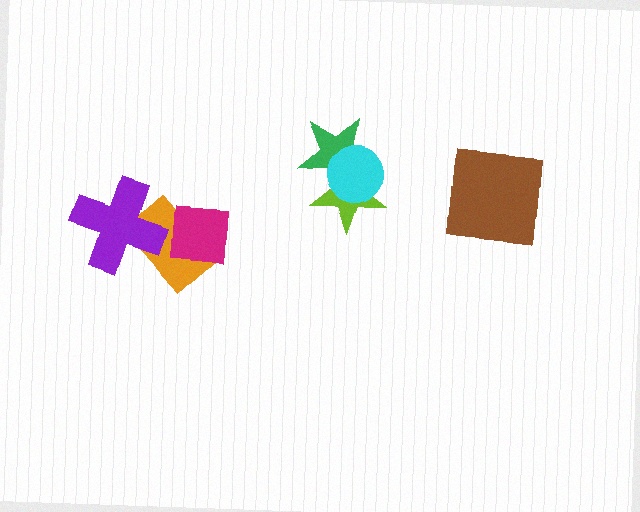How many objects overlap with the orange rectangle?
2 objects overlap with the orange rectangle.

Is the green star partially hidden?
Yes, it is partially covered by another shape.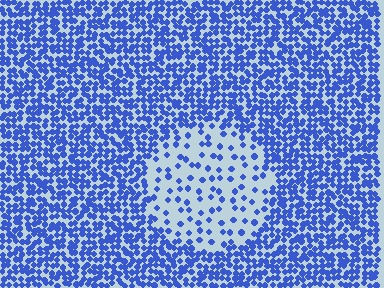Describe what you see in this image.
The image contains small blue elements arranged at two different densities. A circle-shaped region is visible where the elements are less densely packed than the surrounding area.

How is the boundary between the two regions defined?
The boundary is defined by a change in element density (approximately 3.1x ratio). All elements are the same color, size, and shape.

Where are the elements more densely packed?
The elements are more densely packed outside the circle boundary.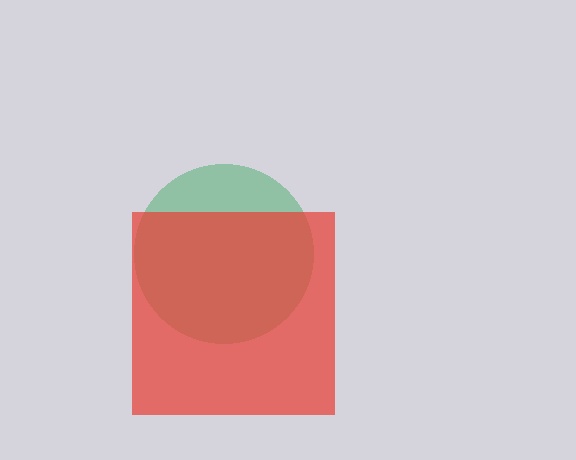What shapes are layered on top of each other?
The layered shapes are: a green circle, a red square.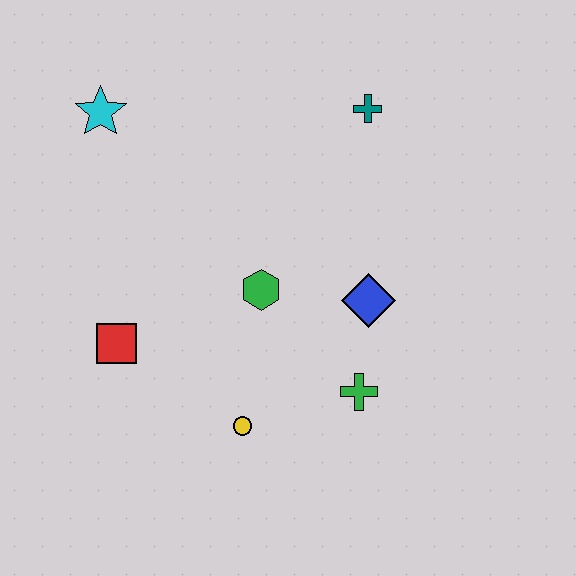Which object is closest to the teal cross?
The blue diamond is closest to the teal cross.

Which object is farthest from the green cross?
The cyan star is farthest from the green cross.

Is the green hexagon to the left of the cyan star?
No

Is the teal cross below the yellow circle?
No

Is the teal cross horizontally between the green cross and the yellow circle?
No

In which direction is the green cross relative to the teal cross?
The green cross is below the teal cross.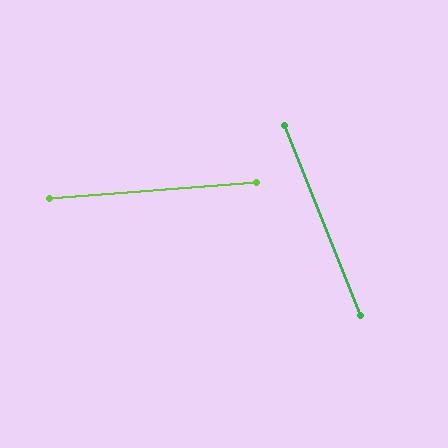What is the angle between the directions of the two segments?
Approximately 73 degrees.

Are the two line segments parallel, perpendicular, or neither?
Neither parallel nor perpendicular — they differ by about 73°.